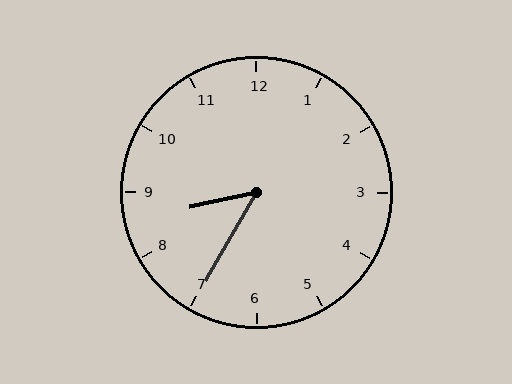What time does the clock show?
8:35.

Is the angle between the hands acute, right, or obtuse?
It is acute.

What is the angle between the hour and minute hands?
Approximately 48 degrees.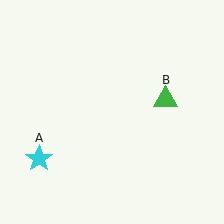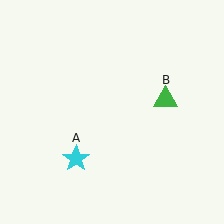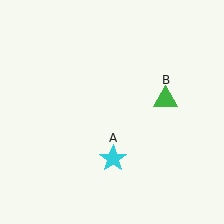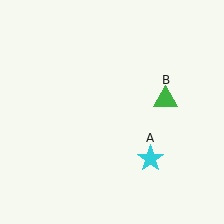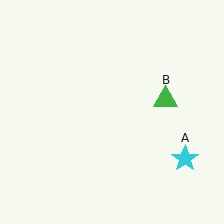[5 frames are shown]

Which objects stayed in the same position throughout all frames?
Green triangle (object B) remained stationary.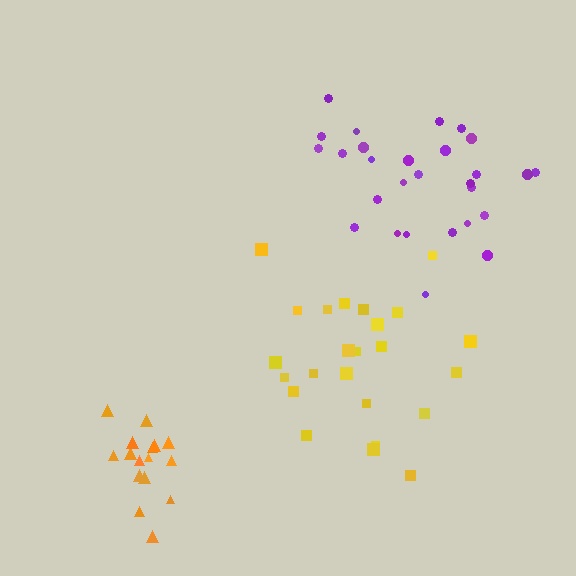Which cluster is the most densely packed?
Orange.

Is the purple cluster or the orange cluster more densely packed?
Orange.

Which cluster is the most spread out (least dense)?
Yellow.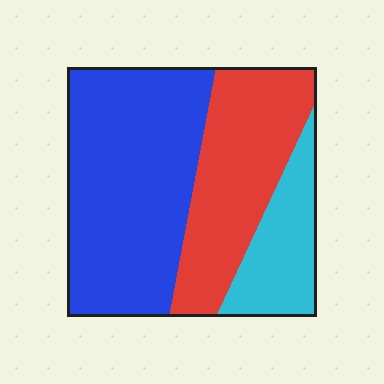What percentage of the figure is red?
Red takes up between a sixth and a third of the figure.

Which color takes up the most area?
Blue, at roughly 50%.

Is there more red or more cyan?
Red.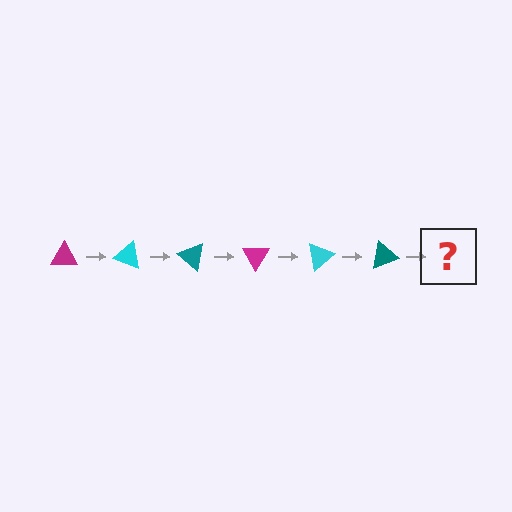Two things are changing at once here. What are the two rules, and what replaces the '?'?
The two rules are that it rotates 20 degrees each step and the color cycles through magenta, cyan, and teal. The '?' should be a magenta triangle, rotated 120 degrees from the start.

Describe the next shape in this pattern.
It should be a magenta triangle, rotated 120 degrees from the start.